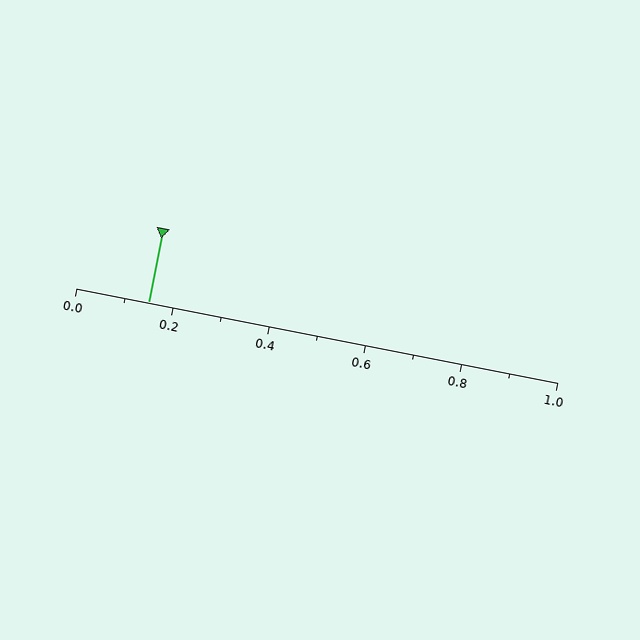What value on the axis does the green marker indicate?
The marker indicates approximately 0.15.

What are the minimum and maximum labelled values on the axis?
The axis runs from 0.0 to 1.0.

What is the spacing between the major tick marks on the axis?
The major ticks are spaced 0.2 apart.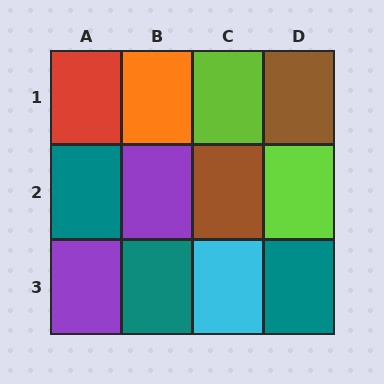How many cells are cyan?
1 cell is cyan.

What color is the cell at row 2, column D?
Lime.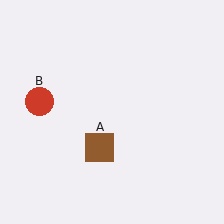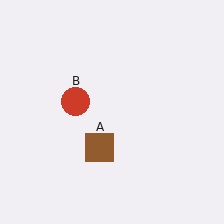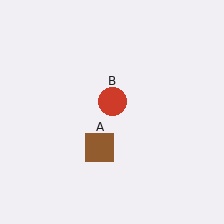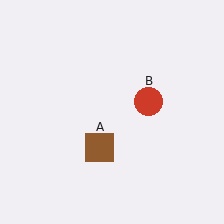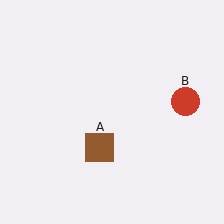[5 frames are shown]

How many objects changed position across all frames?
1 object changed position: red circle (object B).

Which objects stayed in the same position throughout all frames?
Brown square (object A) remained stationary.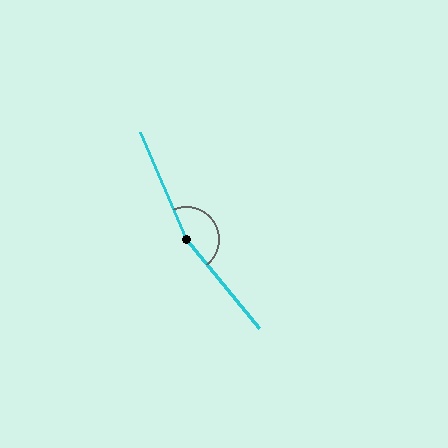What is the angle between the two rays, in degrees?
Approximately 164 degrees.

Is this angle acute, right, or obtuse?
It is obtuse.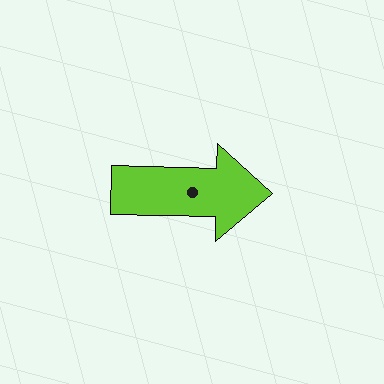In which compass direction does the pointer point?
East.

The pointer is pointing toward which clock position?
Roughly 3 o'clock.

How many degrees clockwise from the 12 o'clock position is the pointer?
Approximately 91 degrees.